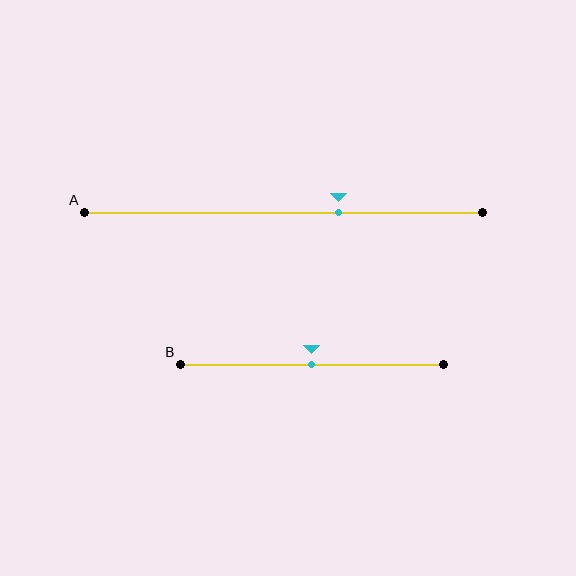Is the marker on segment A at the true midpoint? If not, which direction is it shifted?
No, the marker on segment A is shifted to the right by about 14% of the segment length.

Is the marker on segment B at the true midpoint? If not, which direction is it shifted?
Yes, the marker on segment B is at the true midpoint.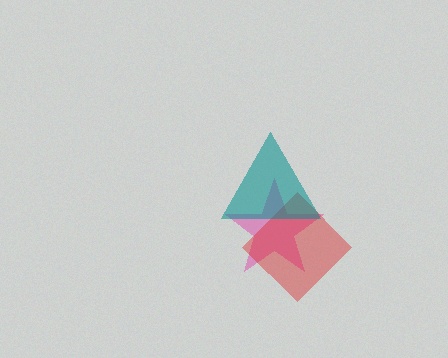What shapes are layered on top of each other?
The layered shapes are: a pink star, a red diamond, a teal triangle.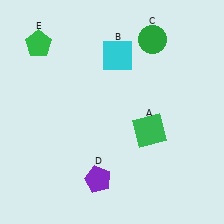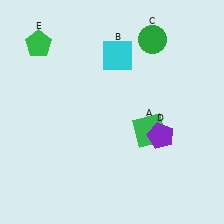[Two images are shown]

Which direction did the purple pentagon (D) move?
The purple pentagon (D) moved right.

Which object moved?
The purple pentagon (D) moved right.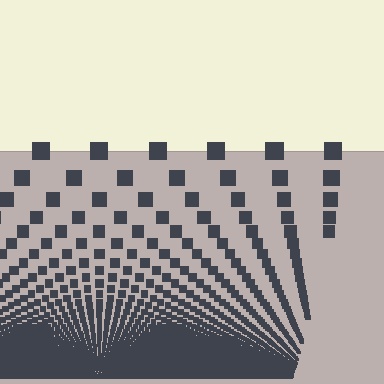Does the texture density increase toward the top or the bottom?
Density increases toward the bottom.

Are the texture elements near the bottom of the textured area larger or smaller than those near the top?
Smaller. The gradient is inverted — elements near the bottom are smaller and denser.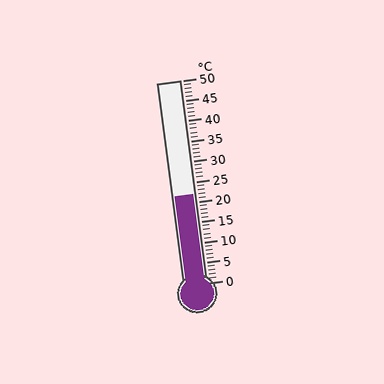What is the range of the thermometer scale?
The thermometer scale ranges from 0°C to 50°C.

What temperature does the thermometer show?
The thermometer shows approximately 22°C.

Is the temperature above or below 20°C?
The temperature is above 20°C.